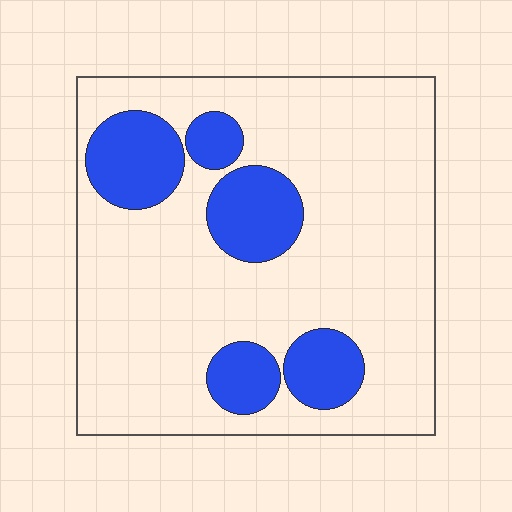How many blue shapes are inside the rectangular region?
5.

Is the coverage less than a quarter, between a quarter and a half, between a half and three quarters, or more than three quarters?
Less than a quarter.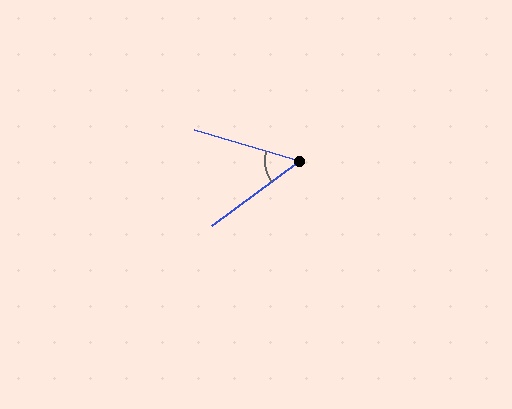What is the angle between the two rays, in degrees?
Approximately 53 degrees.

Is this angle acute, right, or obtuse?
It is acute.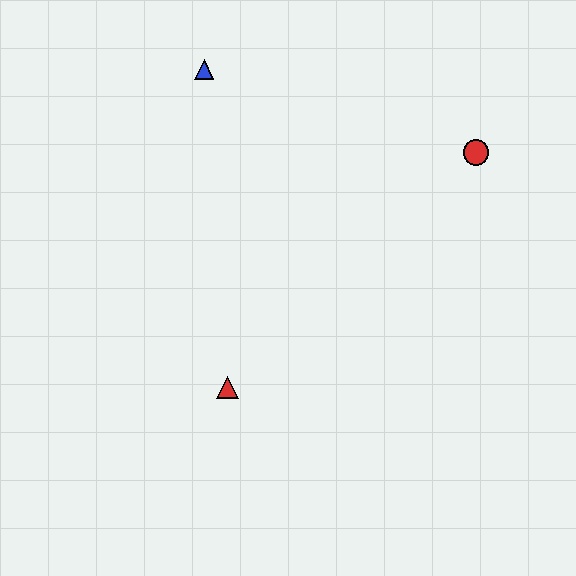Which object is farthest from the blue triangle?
The red triangle is farthest from the blue triangle.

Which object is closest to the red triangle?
The blue triangle is closest to the red triangle.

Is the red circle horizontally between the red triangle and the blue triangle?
No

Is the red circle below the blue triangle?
Yes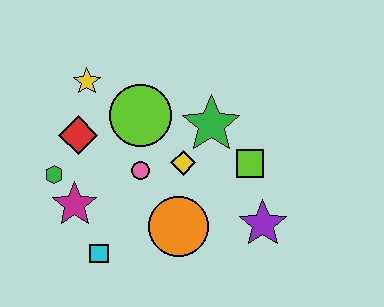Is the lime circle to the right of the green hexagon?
Yes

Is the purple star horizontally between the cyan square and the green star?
No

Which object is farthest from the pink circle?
The purple star is farthest from the pink circle.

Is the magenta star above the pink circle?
No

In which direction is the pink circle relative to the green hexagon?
The pink circle is to the right of the green hexagon.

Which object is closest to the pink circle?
The yellow diamond is closest to the pink circle.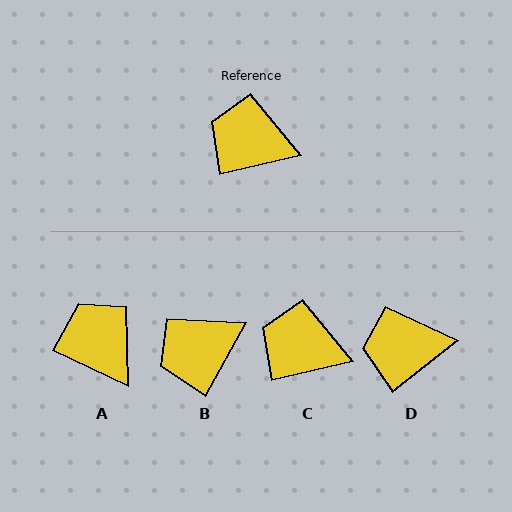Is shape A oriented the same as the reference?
No, it is off by about 39 degrees.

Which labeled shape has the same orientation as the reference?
C.